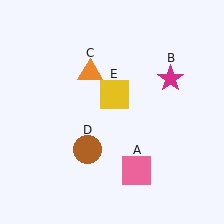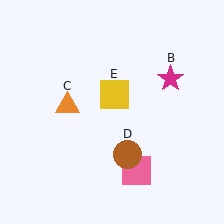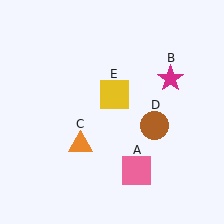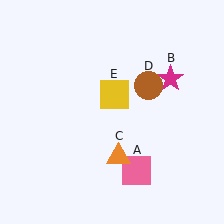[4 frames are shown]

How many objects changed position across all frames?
2 objects changed position: orange triangle (object C), brown circle (object D).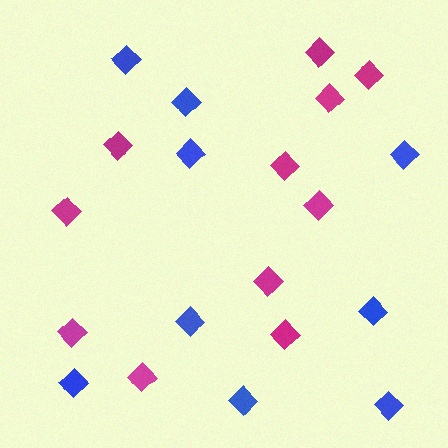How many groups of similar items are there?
There are 2 groups: one group of blue diamonds (9) and one group of magenta diamonds (11).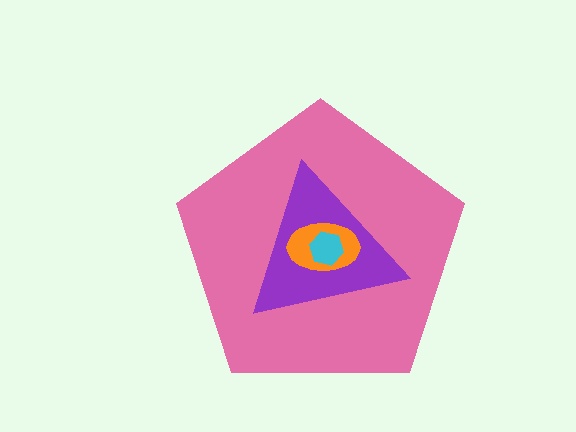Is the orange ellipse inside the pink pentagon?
Yes.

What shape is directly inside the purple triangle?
The orange ellipse.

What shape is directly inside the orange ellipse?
The cyan hexagon.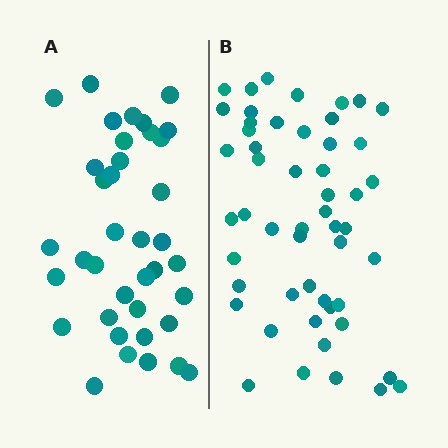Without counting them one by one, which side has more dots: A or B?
Region B (the right region) has more dots.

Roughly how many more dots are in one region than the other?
Region B has approximately 15 more dots than region A.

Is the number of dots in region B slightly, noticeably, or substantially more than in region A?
Region B has noticeably more, but not dramatically so. The ratio is roughly 1.4 to 1.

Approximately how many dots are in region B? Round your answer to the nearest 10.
About 50 dots. (The exact count is 52, which rounds to 50.)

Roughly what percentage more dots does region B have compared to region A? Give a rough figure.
About 35% more.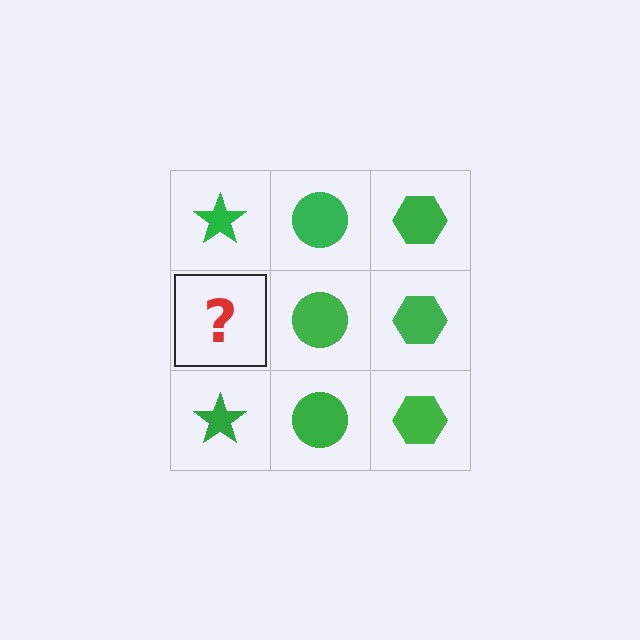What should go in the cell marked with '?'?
The missing cell should contain a green star.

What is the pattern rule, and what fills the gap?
The rule is that each column has a consistent shape. The gap should be filled with a green star.